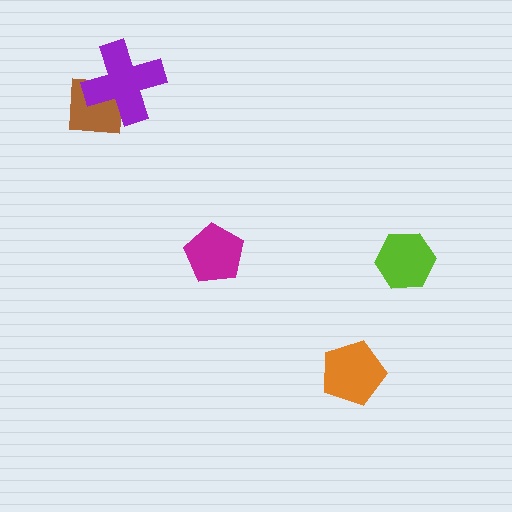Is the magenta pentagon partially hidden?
No, no other shape covers it.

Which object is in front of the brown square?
The purple cross is in front of the brown square.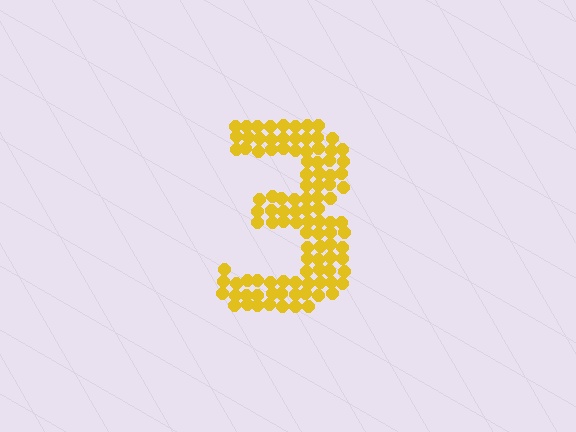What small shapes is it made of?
It is made of small circles.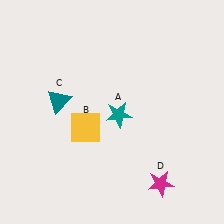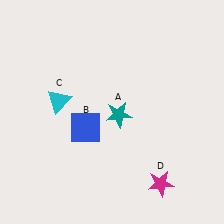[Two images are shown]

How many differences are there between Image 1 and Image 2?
There are 2 differences between the two images.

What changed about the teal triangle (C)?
In Image 1, C is teal. In Image 2, it changed to cyan.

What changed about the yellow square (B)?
In Image 1, B is yellow. In Image 2, it changed to blue.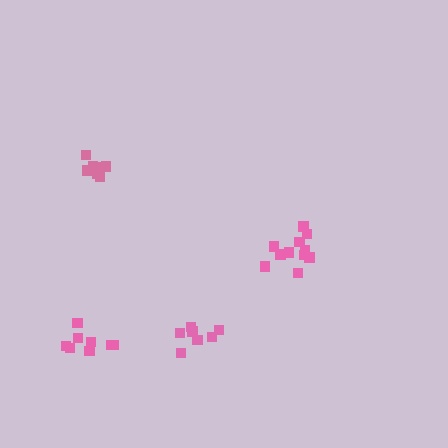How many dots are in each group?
Group 1: 7 dots, Group 2: 12 dots, Group 3: 8 dots, Group 4: 8 dots (35 total).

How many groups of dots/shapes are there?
There are 4 groups.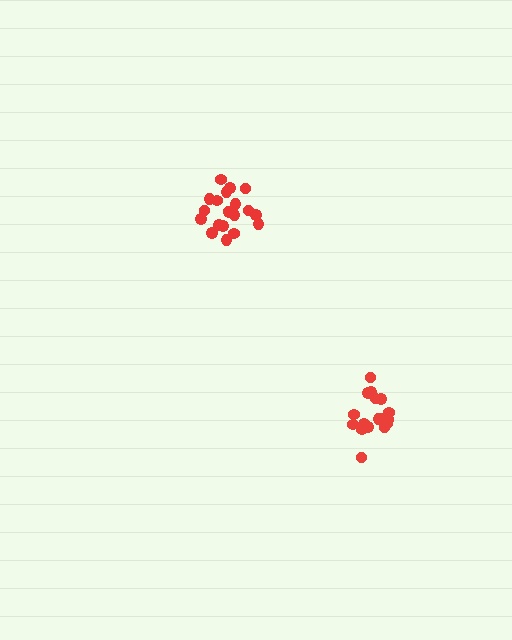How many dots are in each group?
Group 1: 19 dots, Group 2: 20 dots (39 total).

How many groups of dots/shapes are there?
There are 2 groups.